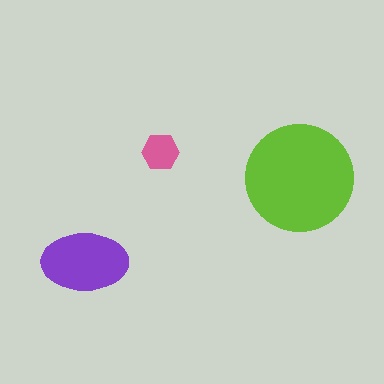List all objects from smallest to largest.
The pink hexagon, the purple ellipse, the lime circle.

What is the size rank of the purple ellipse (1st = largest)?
2nd.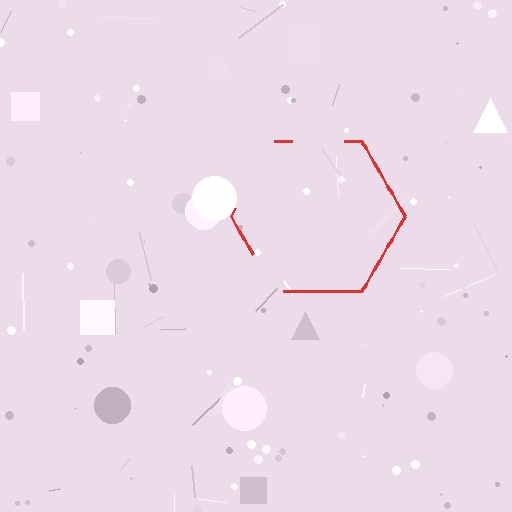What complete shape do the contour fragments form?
The contour fragments form a hexagon.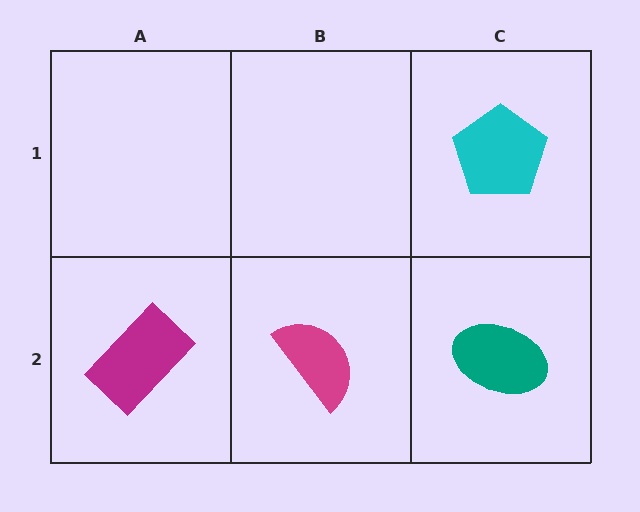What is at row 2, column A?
A magenta rectangle.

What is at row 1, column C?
A cyan pentagon.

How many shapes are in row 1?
1 shape.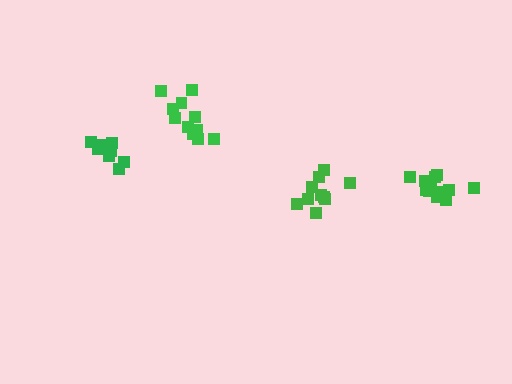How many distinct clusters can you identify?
There are 4 distinct clusters.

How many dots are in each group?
Group 1: 8 dots, Group 2: 14 dots, Group 3: 11 dots, Group 4: 11 dots (44 total).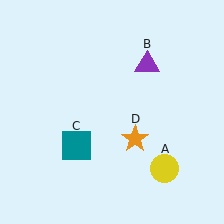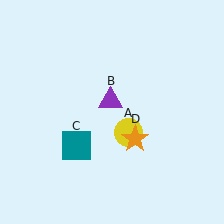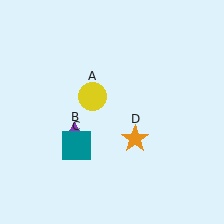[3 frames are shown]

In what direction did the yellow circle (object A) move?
The yellow circle (object A) moved up and to the left.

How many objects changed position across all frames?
2 objects changed position: yellow circle (object A), purple triangle (object B).